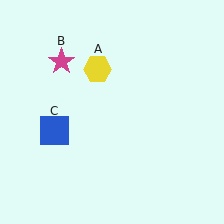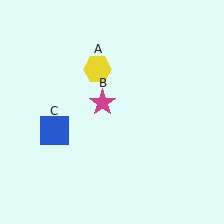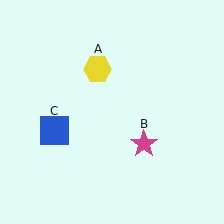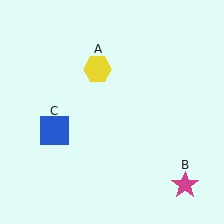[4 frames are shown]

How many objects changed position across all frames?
1 object changed position: magenta star (object B).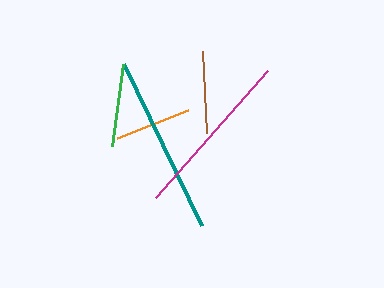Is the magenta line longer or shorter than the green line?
The magenta line is longer than the green line.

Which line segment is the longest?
The teal line is the longest at approximately 181 pixels.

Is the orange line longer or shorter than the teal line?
The teal line is longer than the orange line.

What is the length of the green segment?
The green segment is approximately 83 pixels long.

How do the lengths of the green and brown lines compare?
The green and brown lines are approximately the same length.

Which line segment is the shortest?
The orange line is the shortest at approximately 77 pixels.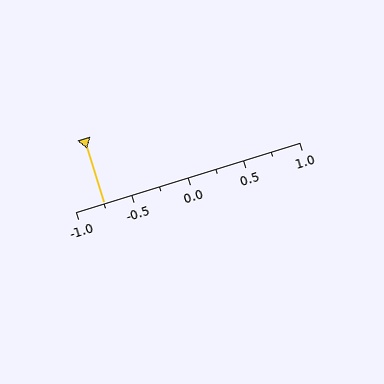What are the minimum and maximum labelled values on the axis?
The axis runs from -1.0 to 1.0.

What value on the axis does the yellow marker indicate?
The marker indicates approximately -0.75.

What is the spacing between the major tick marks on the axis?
The major ticks are spaced 0.5 apart.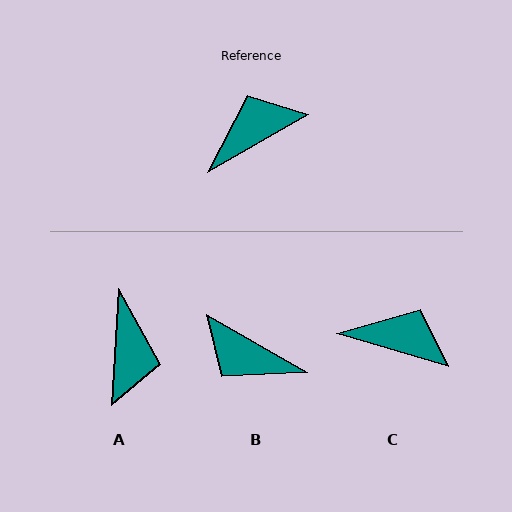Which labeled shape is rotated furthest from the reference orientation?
A, about 123 degrees away.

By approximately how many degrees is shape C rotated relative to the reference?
Approximately 47 degrees clockwise.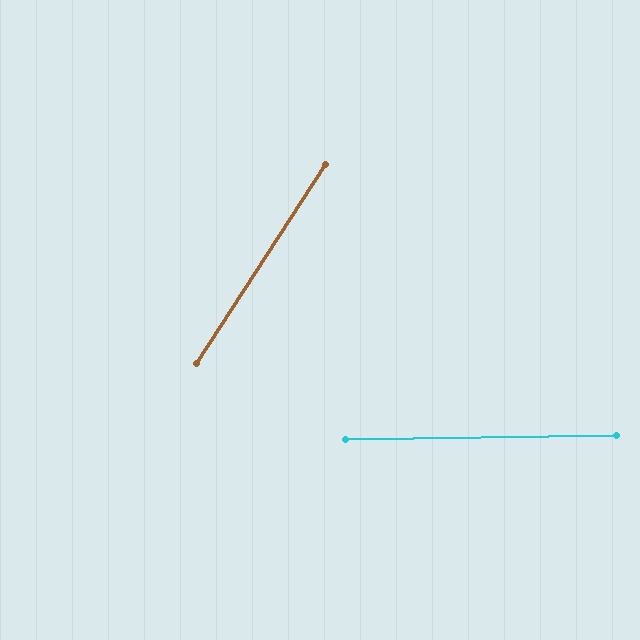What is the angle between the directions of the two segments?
Approximately 56 degrees.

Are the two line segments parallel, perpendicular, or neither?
Neither parallel nor perpendicular — they differ by about 56°.